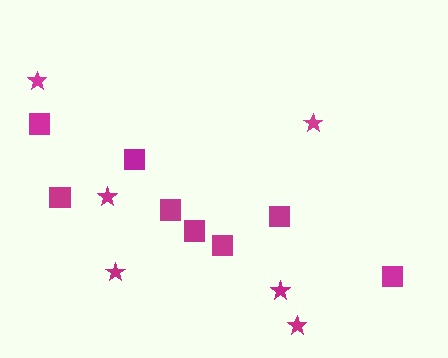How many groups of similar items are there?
There are 2 groups: one group of stars (6) and one group of squares (8).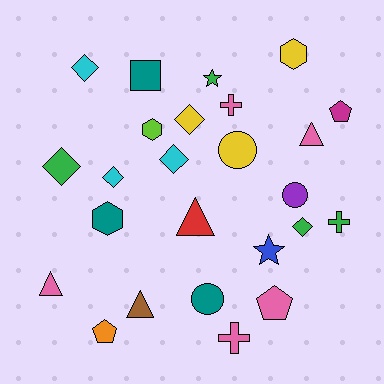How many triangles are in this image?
There are 4 triangles.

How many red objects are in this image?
There is 1 red object.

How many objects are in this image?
There are 25 objects.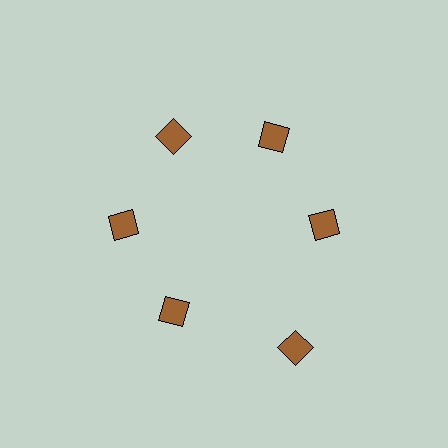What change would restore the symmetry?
The symmetry would be restored by moving it inward, back onto the ring so that all 6 diamonds sit at equal angles and equal distance from the center.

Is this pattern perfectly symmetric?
No. The 6 brown diamonds are arranged in a ring, but one element near the 5 o'clock position is pushed outward from the center, breaking the 6-fold rotational symmetry.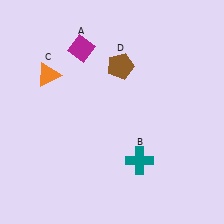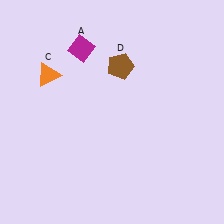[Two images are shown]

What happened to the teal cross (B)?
The teal cross (B) was removed in Image 2. It was in the bottom-right area of Image 1.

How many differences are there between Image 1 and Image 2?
There is 1 difference between the two images.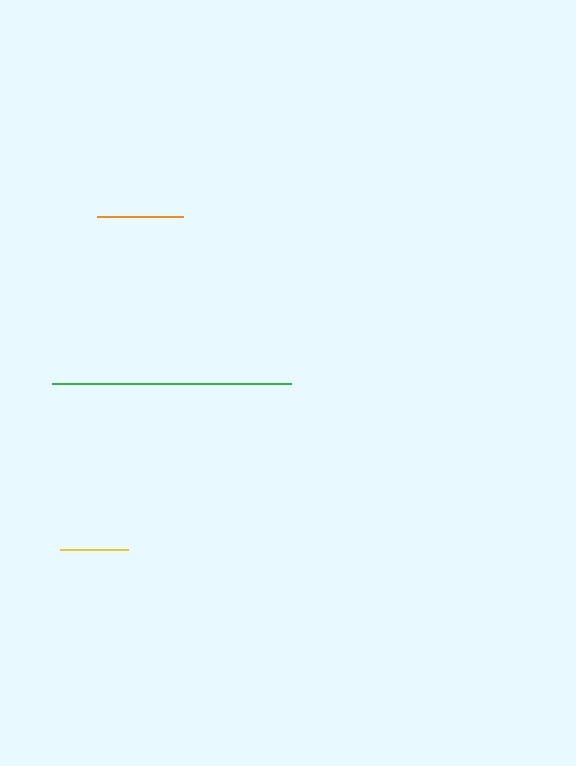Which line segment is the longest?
The green line is the longest at approximately 240 pixels.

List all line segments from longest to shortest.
From longest to shortest: green, orange, yellow.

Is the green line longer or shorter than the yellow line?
The green line is longer than the yellow line.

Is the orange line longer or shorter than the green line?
The green line is longer than the orange line.